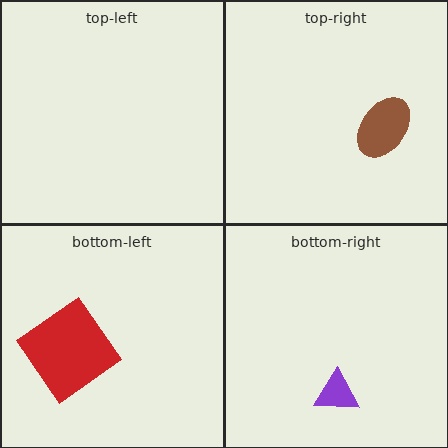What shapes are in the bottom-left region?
The red diamond.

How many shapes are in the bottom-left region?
1.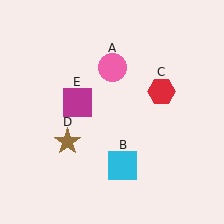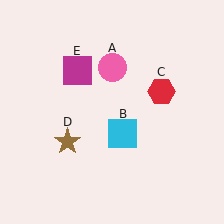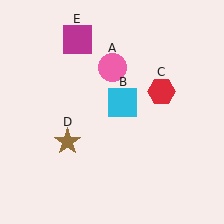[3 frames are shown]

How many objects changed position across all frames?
2 objects changed position: cyan square (object B), magenta square (object E).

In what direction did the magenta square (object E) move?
The magenta square (object E) moved up.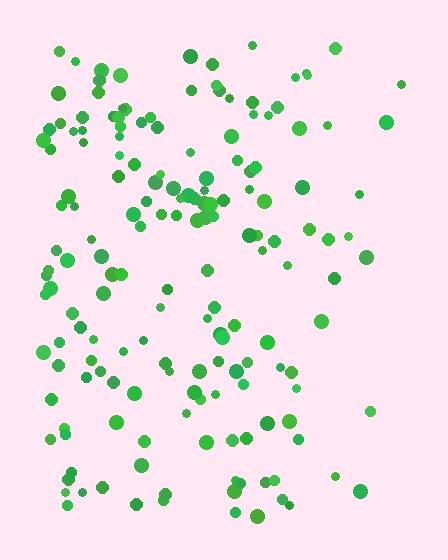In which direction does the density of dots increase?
From right to left, with the left side densest.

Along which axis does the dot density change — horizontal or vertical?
Horizontal.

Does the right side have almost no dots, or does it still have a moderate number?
Still a moderate number, just noticeably fewer than the left.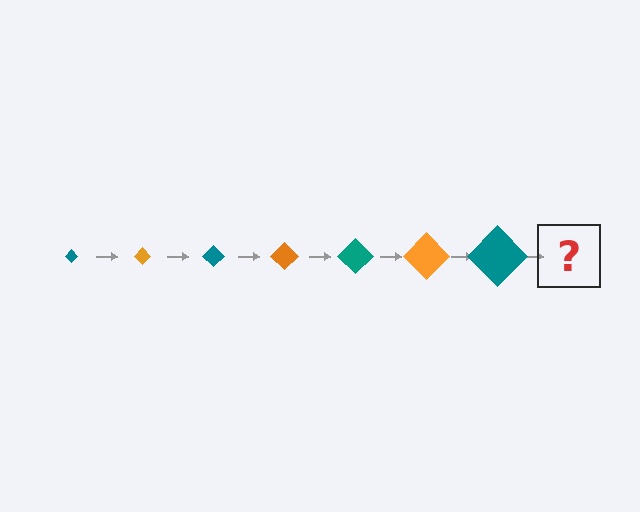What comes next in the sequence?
The next element should be an orange diamond, larger than the previous one.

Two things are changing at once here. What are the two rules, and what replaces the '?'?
The two rules are that the diamond grows larger each step and the color cycles through teal and orange. The '?' should be an orange diamond, larger than the previous one.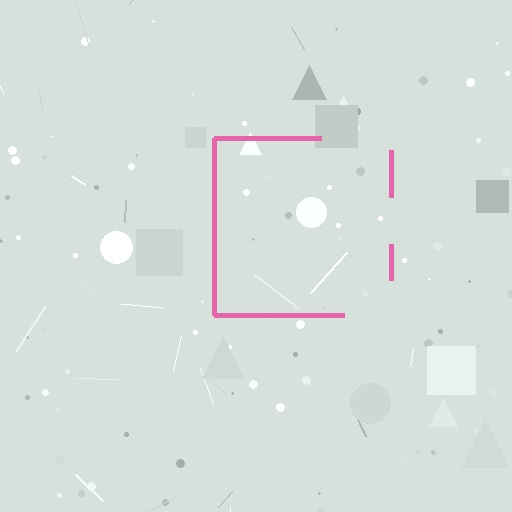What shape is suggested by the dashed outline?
The dashed outline suggests a square.